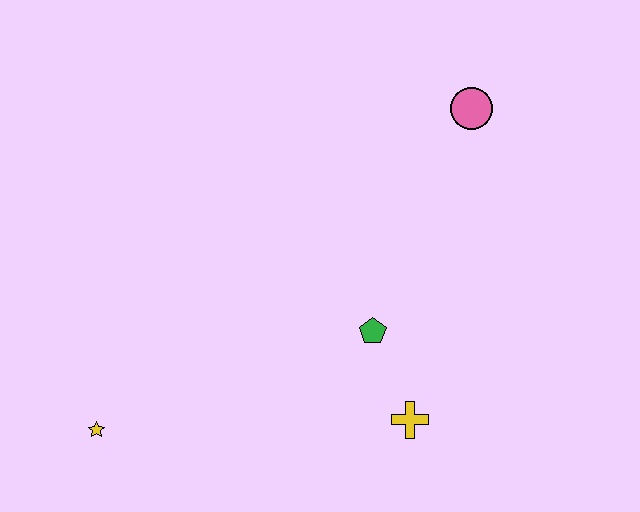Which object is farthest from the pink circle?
The yellow star is farthest from the pink circle.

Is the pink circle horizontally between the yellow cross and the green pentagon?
No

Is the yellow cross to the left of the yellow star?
No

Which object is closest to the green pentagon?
The yellow cross is closest to the green pentagon.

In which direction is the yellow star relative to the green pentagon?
The yellow star is to the left of the green pentagon.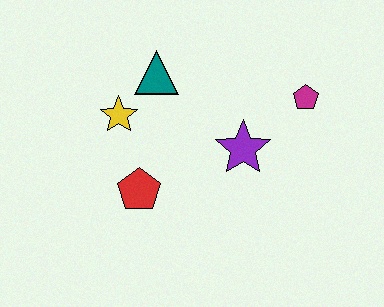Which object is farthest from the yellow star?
The magenta pentagon is farthest from the yellow star.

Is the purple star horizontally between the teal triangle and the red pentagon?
No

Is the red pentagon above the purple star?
No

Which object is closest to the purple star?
The magenta pentagon is closest to the purple star.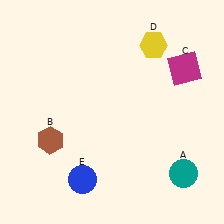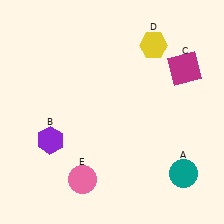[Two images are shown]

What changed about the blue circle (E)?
In Image 1, E is blue. In Image 2, it changed to pink.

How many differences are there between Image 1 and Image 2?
There are 2 differences between the two images.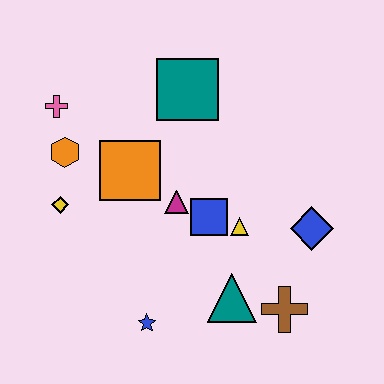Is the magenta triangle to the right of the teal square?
No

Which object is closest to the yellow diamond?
The orange hexagon is closest to the yellow diamond.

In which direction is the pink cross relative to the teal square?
The pink cross is to the left of the teal square.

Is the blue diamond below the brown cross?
No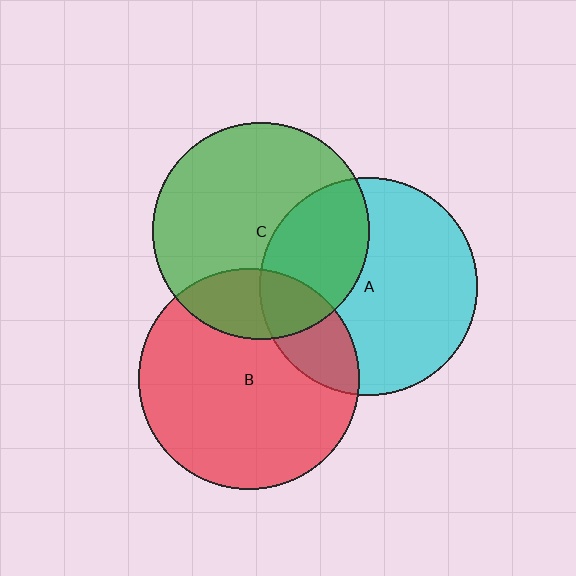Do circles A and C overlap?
Yes.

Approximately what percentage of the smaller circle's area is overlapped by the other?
Approximately 35%.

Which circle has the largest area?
Circle B (red).